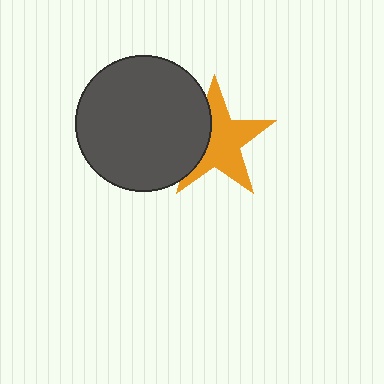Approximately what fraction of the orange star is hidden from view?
Roughly 34% of the orange star is hidden behind the dark gray circle.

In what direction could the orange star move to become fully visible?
The orange star could move right. That would shift it out from behind the dark gray circle entirely.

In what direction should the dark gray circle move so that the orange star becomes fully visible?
The dark gray circle should move left. That is the shortest direction to clear the overlap and leave the orange star fully visible.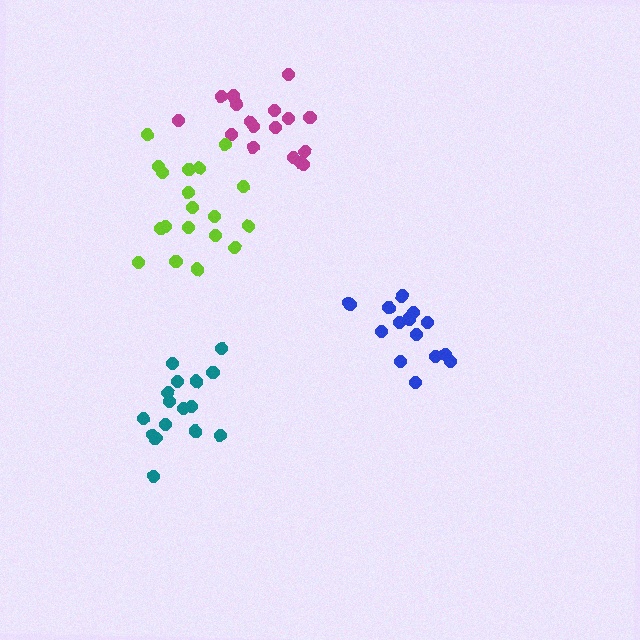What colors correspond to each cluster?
The clusters are colored: blue, magenta, teal, lime.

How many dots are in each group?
Group 1: 16 dots, Group 2: 17 dots, Group 3: 16 dots, Group 4: 19 dots (68 total).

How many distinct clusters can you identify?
There are 4 distinct clusters.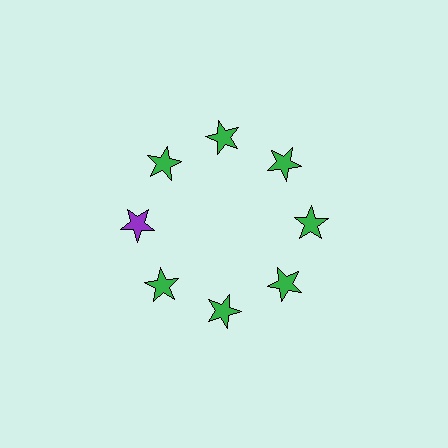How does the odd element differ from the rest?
It has a different color: purple instead of green.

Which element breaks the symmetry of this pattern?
The purple star at roughly the 9 o'clock position breaks the symmetry. All other shapes are green stars.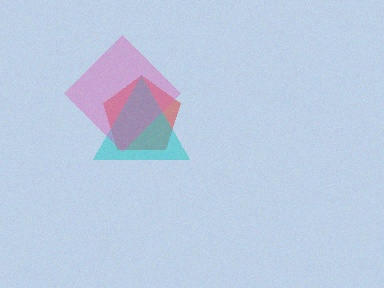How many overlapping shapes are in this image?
There are 3 overlapping shapes in the image.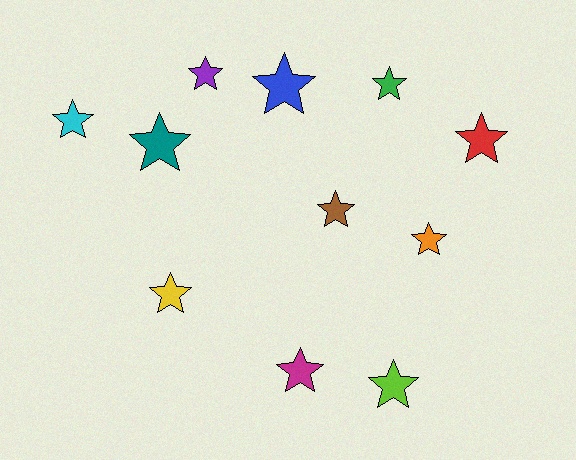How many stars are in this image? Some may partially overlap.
There are 11 stars.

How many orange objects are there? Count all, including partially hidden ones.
There is 1 orange object.